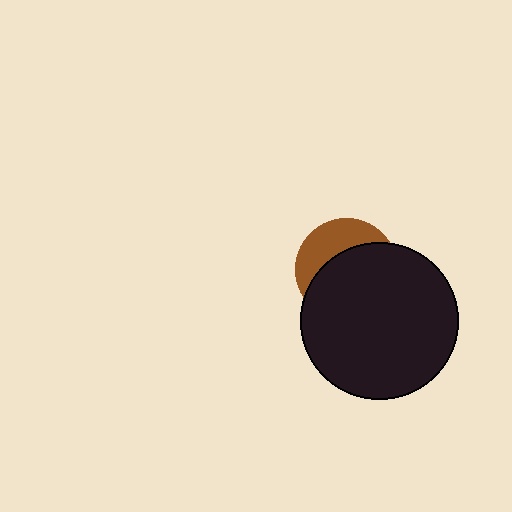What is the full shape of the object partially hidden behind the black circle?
The partially hidden object is a brown circle.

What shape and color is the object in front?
The object in front is a black circle.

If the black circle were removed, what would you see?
You would see the complete brown circle.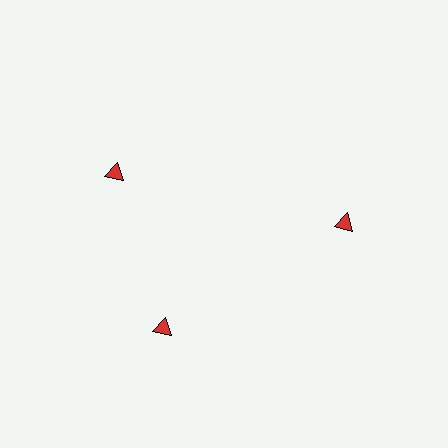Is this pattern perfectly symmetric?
No. The 3 red triangles are arranged in a ring, but one element near the 11 o'clock position is rotated out of alignment along the ring, breaking the 3-fold rotational symmetry.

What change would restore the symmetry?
The symmetry would be restored by rotating it back into even spacing with its neighbors so that all 3 triangles sit at equal angles and equal distance from the center.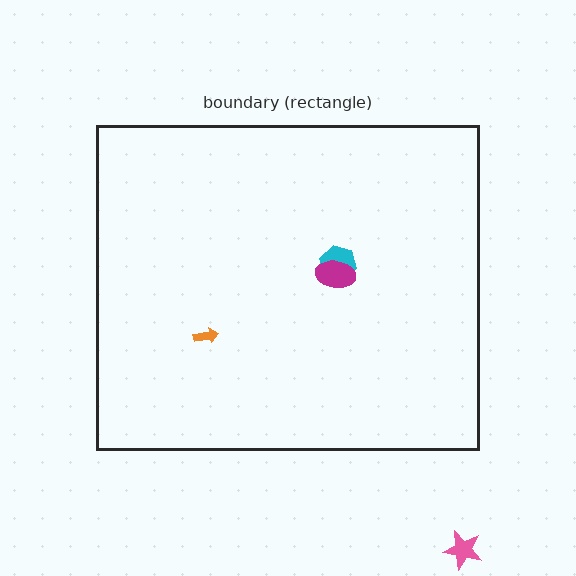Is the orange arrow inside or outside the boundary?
Inside.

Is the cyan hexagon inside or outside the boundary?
Inside.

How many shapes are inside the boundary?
3 inside, 1 outside.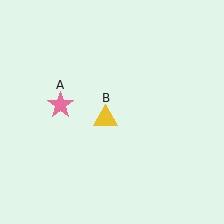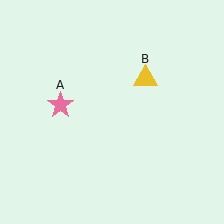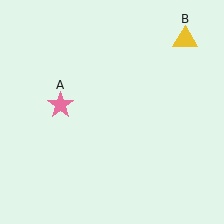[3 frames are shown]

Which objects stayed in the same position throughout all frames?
Pink star (object A) remained stationary.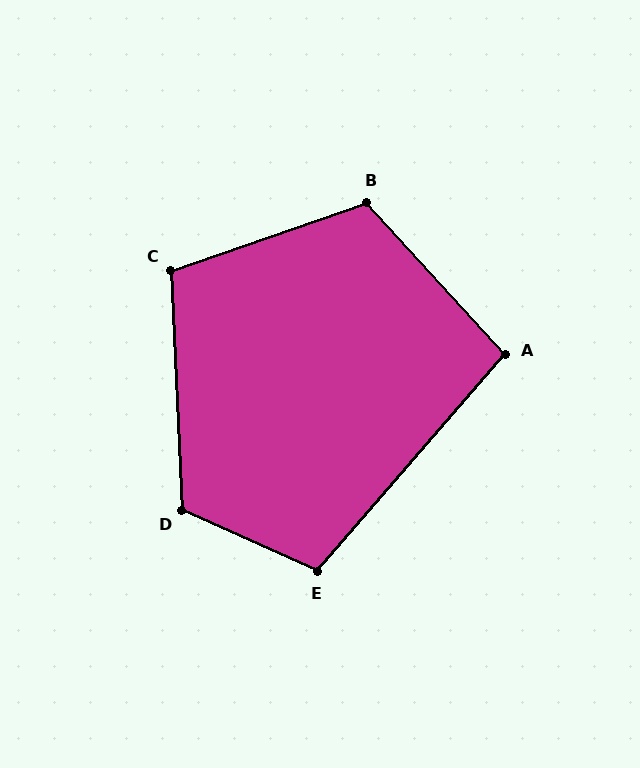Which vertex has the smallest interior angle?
A, at approximately 97 degrees.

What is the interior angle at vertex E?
Approximately 107 degrees (obtuse).